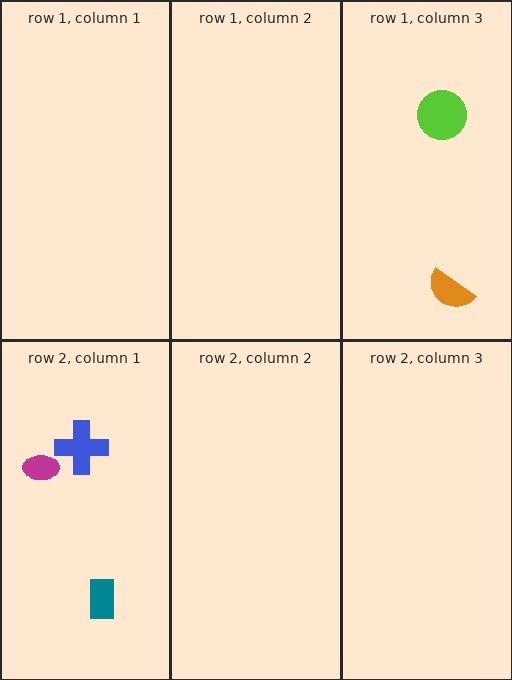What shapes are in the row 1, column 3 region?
The orange semicircle, the lime circle.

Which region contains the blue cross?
The row 2, column 1 region.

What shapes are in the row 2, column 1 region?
The blue cross, the teal rectangle, the magenta ellipse.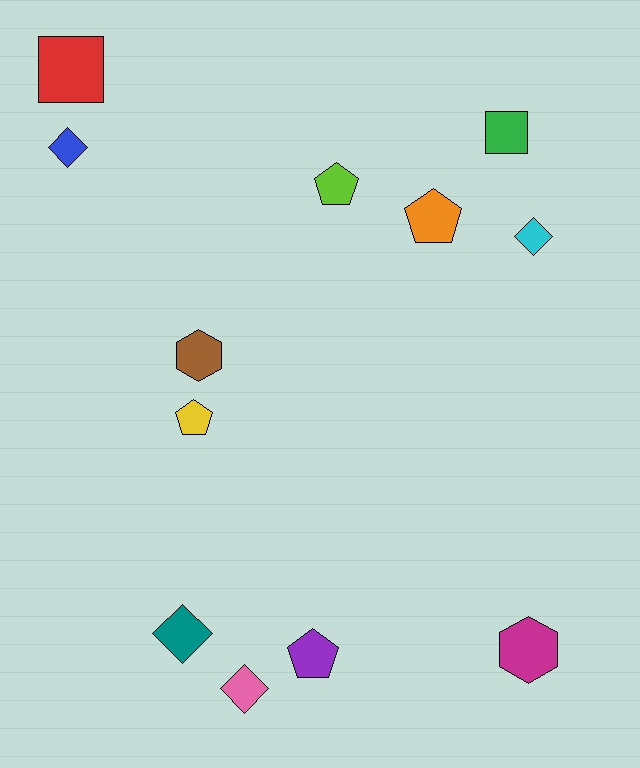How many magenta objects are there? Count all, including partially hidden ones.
There is 1 magenta object.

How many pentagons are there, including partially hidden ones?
There are 4 pentagons.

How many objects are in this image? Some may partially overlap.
There are 12 objects.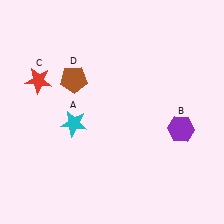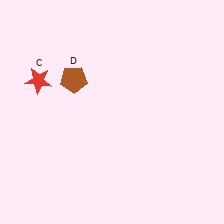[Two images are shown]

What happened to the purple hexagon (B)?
The purple hexagon (B) was removed in Image 2. It was in the bottom-right area of Image 1.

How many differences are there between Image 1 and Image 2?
There are 2 differences between the two images.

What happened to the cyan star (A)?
The cyan star (A) was removed in Image 2. It was in the bottom-left area of Image 1.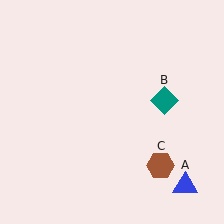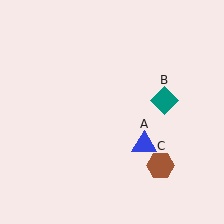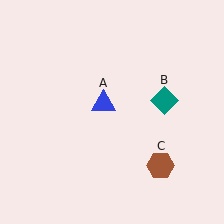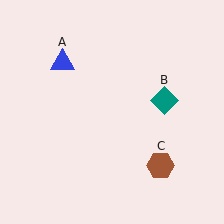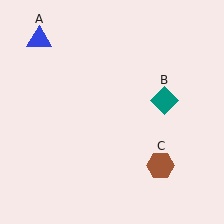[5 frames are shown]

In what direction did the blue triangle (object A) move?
The blue triangle (object A) moved up and to the left.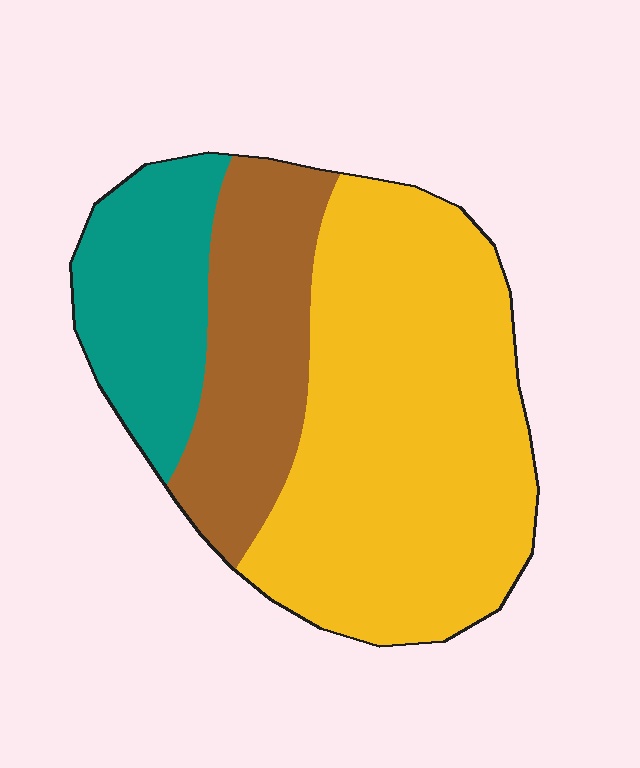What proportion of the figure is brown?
Brown takes up about one quarter (1/4) of the figure.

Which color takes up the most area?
Yellow, at roughly 55%.